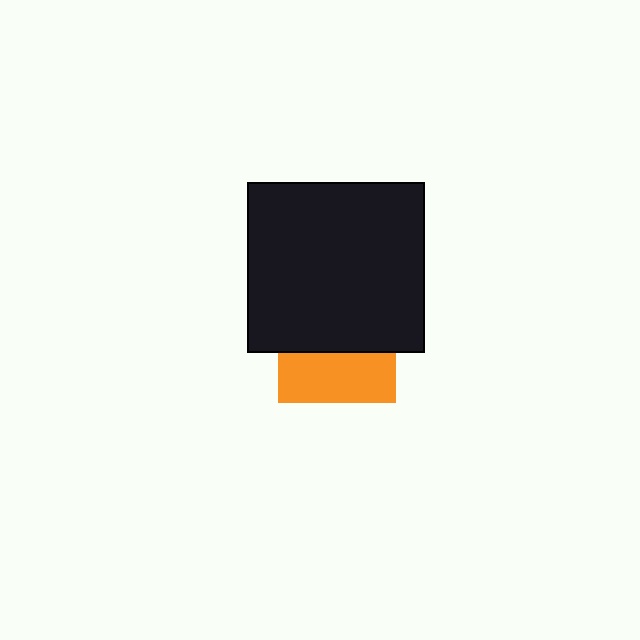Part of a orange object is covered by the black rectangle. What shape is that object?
It is a square.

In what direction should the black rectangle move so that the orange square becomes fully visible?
The black rectangle should move up. That is the shortest direction to clear the overlap and leave the orange square fully visible.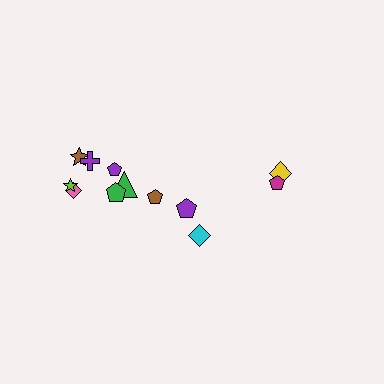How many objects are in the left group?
There are 8 objects.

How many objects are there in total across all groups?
There are 12 objects.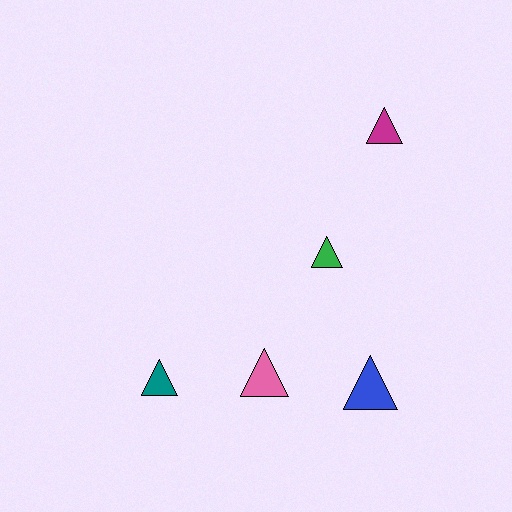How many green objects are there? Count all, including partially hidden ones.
There is 1 green object.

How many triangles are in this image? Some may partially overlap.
There are 5 triangles.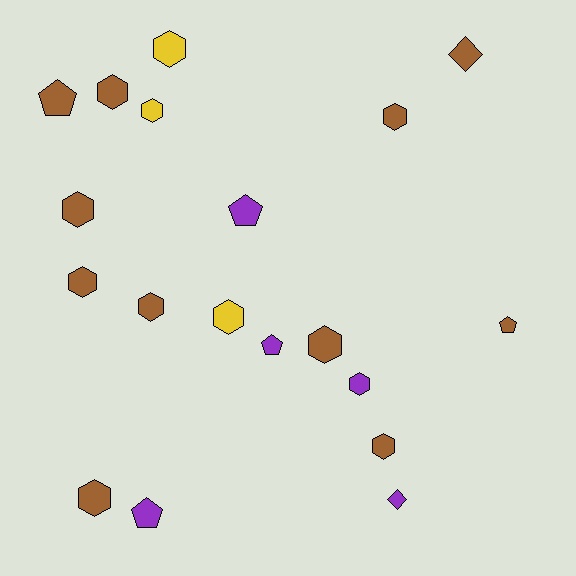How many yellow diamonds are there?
There are no yellow diamonds.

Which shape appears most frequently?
Hexagon, with 12 objects.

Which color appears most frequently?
Brown, with 11 objects.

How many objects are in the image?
There are 19 objects.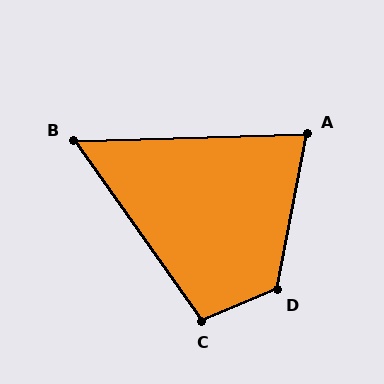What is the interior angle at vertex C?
Approximately 103 degrees (obtuse).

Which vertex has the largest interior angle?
D, at approximately 124 degrees.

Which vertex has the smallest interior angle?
B, at approximately 56 degrees.